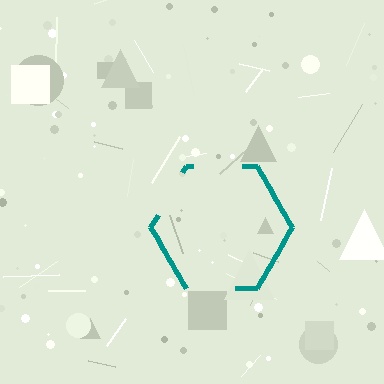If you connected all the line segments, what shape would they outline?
They would outline a hexagon.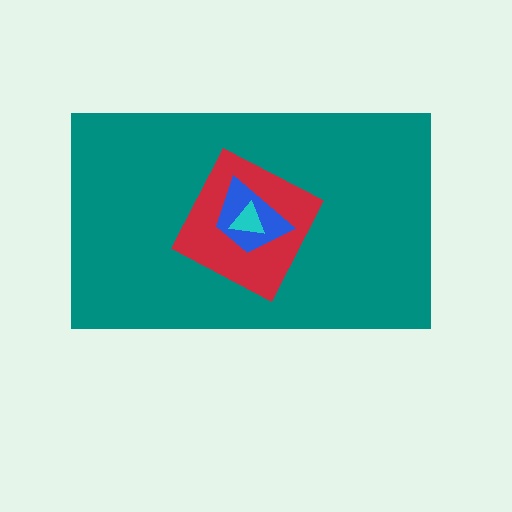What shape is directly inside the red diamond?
The blue trapezoid.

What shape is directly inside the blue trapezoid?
The cyan triangle.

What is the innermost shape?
The cyan triangle.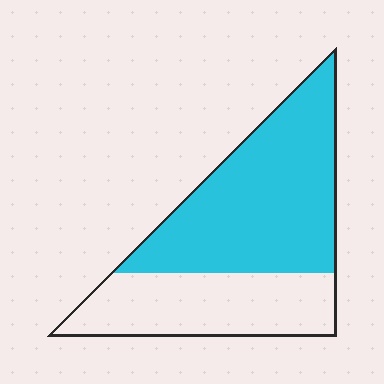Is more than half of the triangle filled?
Yes.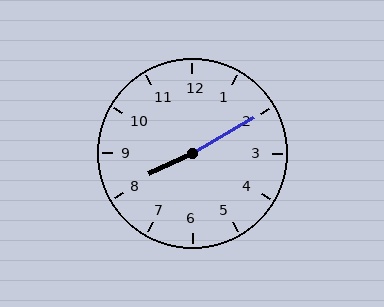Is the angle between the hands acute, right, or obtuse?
It is obtuse.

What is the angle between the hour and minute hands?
Approximately 175 degrees.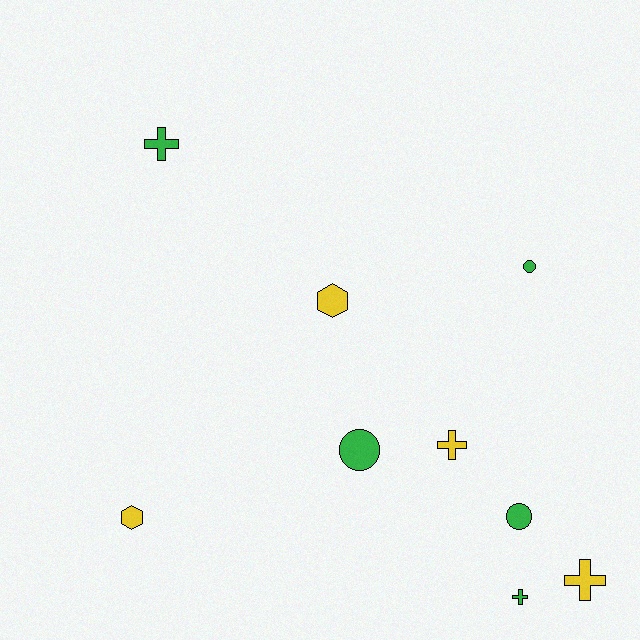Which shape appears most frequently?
Cross, with 4 objects.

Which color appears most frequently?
Green, with 5 objects.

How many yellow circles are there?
There are no yellow circles.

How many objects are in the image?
There are 9 objects.